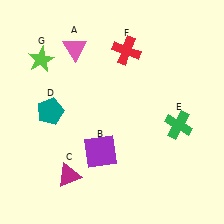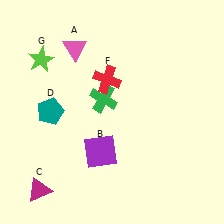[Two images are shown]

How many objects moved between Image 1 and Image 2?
3 objects moved between the two images.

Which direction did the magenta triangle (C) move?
The magenta triangle (C) moved left.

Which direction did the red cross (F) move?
The red cross (F) moved down.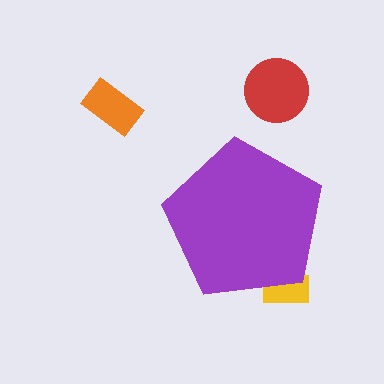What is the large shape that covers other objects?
A purple pentagon.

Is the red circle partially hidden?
No, the red circle is fully visible.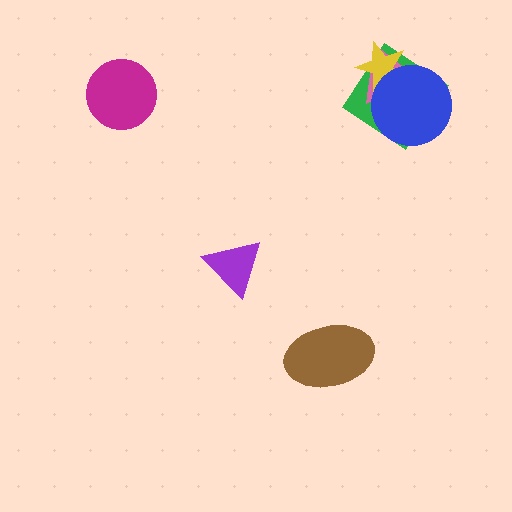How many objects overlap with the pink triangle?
3 objects overlap with the pink triangle.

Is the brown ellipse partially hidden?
No, no other shape covers it.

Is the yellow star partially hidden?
Yes, it is partially covered by another shape.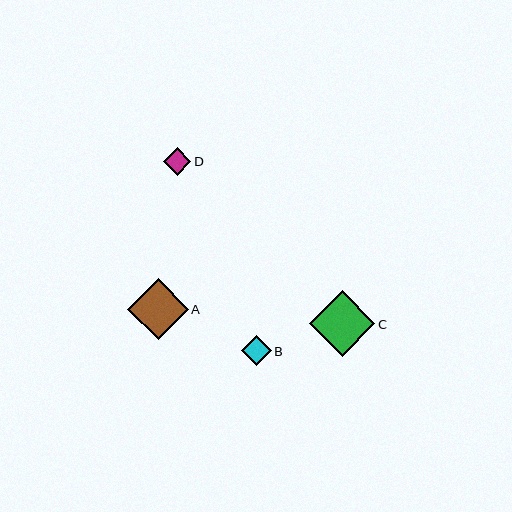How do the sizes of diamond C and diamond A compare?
Diamond C and diamond A are approximately the same size.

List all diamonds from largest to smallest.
From largest to smallest: C, A, B, D.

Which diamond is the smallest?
Diamond D is the smallest with a size of approximately 28 pixels.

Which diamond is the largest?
Diamond C is the largest with a size of approximately 65 pixels.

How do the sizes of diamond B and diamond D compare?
Diamond B and diamond D are approximately the same size.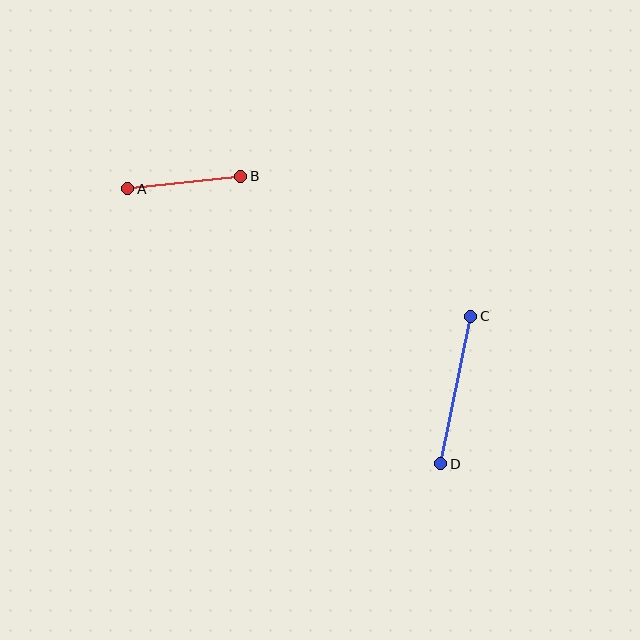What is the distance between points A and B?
The distance is approximately 113 pixels.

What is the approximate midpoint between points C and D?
The midpoint is at approximately (456, 390) pixels.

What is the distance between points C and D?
The distance is approximately 151 pixels.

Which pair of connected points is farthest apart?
Points C and D are farthest apart.